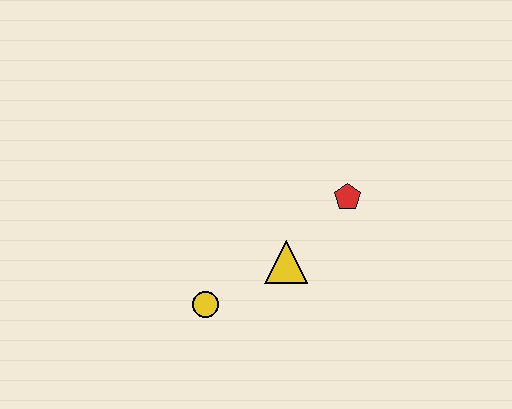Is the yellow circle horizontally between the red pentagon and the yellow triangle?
No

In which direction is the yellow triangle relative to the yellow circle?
The yellow triangle is to the right of the yellow circle.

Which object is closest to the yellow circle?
The yellow triangle is closest to the yellow circle.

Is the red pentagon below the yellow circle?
No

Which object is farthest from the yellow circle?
The red pentagon is farthest from the yellow circle.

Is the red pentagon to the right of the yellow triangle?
Yes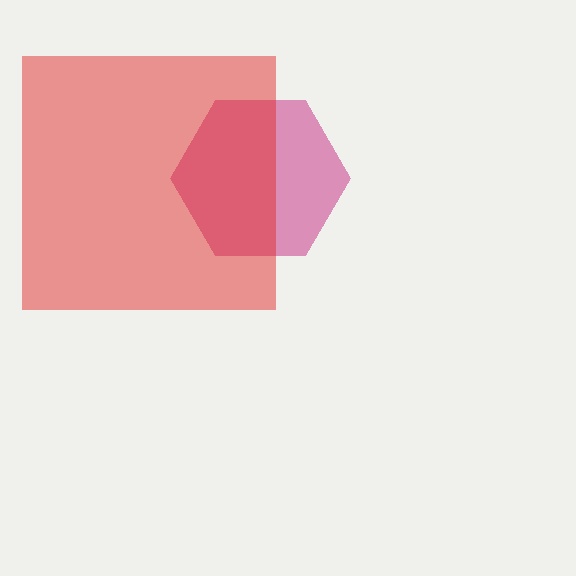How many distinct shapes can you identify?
There are 2 distinct shapes: a magenta hexagon, a red square.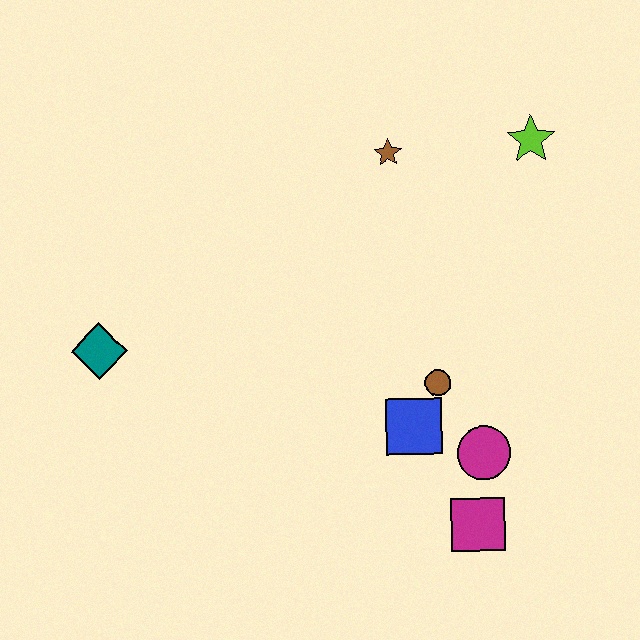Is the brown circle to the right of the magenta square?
No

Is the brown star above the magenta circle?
Yes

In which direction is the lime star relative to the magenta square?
The lime star is above the magenta square.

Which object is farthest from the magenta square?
The teal diamond is farthest from the magenta square.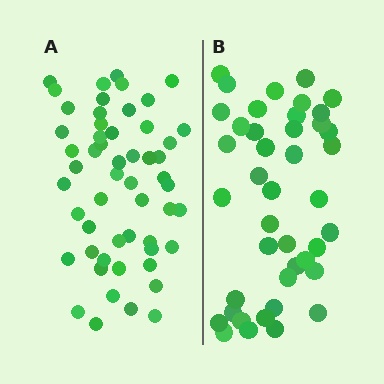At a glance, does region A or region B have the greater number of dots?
Region A (the left region) has more dots.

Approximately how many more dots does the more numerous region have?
Region A has roughly 12 or so more dots than region B.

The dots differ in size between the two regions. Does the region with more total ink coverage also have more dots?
No. Region B has more total ink coverage because its dots are larger, but region A actually contains more individual dots. Total area can be misleading — the number of items is what matters here.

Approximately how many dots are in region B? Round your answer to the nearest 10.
About 40 dots. (The exact count is 42, which rounds to 40.)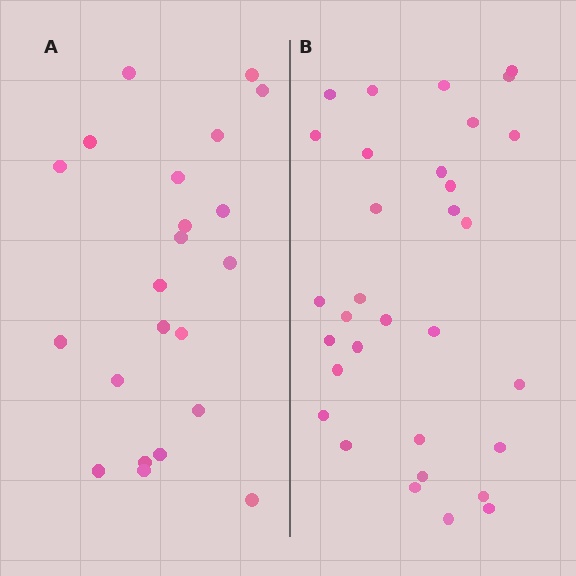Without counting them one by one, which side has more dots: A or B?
Region B (the right region) has more dots.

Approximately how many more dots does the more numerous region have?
Region B has roughly 10 or so more dots than region A.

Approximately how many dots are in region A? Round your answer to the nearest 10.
About 20 dots. (The exact count is 22, which rounds to 20.)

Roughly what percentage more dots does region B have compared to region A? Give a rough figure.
About 45% more.